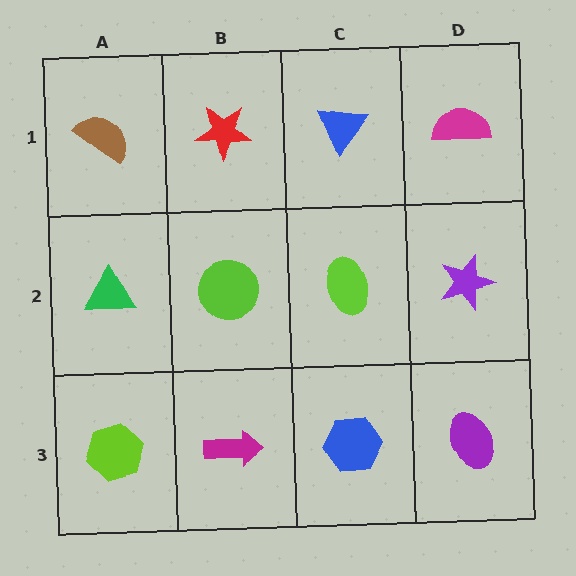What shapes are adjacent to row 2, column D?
A magenta semicircle (row 1, column D), a purple ellipse (row 3, column D), a lime ellipse (row 2, column C).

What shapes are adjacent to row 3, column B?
A lime circle (row 2, column B), a lime hexagon (row 3, column A), a blue hexagon (row 3, column C).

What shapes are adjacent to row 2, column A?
A brown semicircle (row 1, column A), a lime hexagon (row 3, column A), a lime circle (row 2, column B).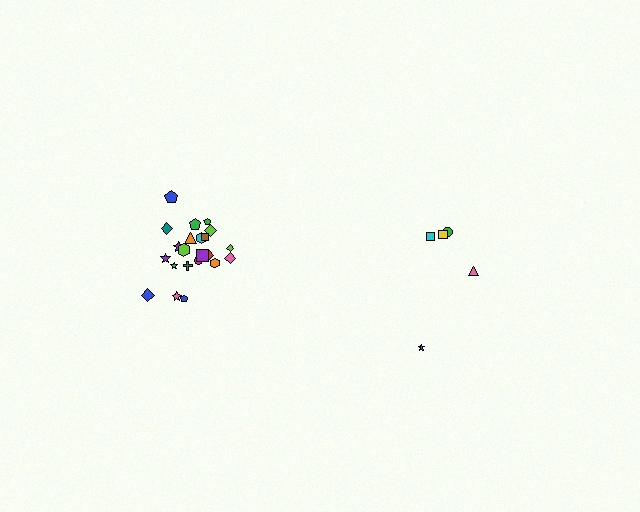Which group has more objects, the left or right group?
The left group.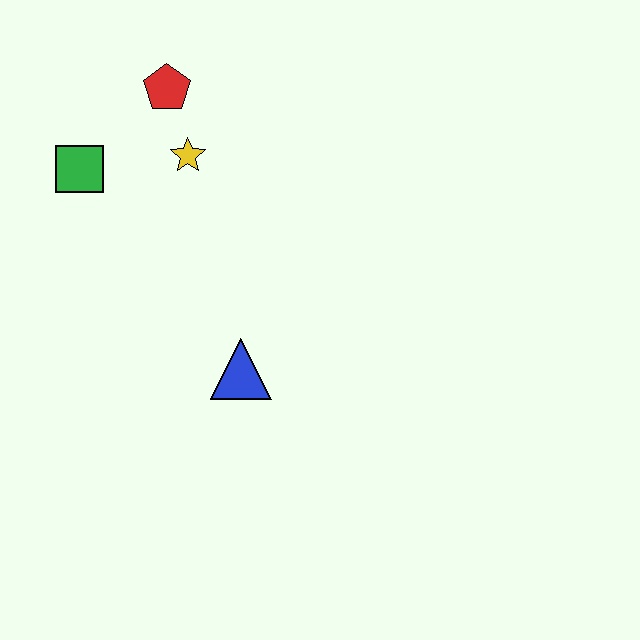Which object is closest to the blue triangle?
The yellow star is closest to the blue triangle.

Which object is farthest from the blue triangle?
The red pentagon is farthest from the blue triangle.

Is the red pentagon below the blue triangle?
No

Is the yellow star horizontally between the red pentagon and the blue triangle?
Yes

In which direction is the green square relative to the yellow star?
The green square is to the left of the yellow star.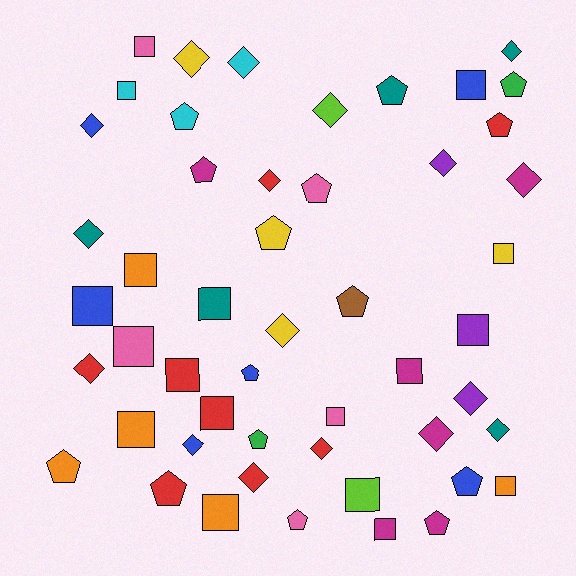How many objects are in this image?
There are 50 objects.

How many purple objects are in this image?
There are 3 purple objects.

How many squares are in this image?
There are 18 squares.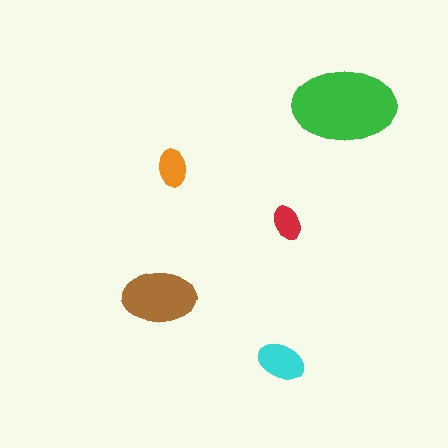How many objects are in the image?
There are 5 objects in the image.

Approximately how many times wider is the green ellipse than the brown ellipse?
About 1.5 times wider.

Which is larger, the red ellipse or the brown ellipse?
The brown one.